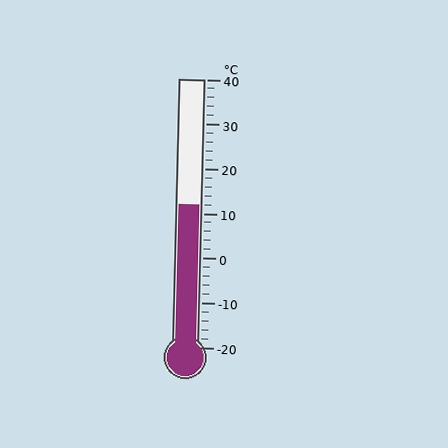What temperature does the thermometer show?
The thermometer shows approximately 12°C.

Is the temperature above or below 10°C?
The temperature is above 10°C.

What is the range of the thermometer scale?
The thermometer scale ranges from -20°C to 40°C.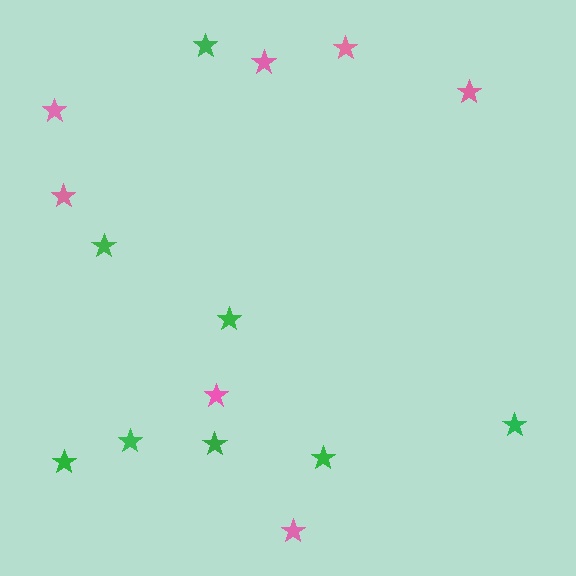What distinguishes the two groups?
There are 2 groups: one group of green stars (8) and one group of pink stars (7).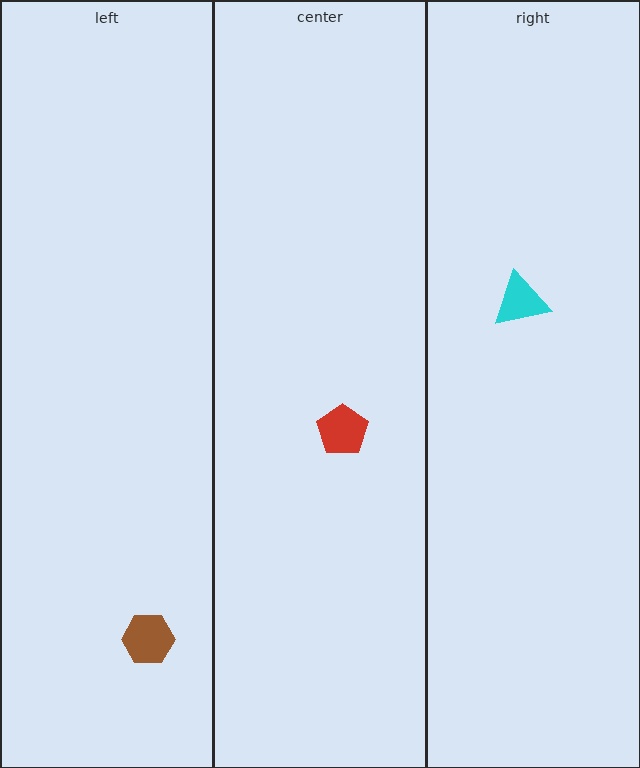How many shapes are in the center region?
1.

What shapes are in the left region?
The brown hexagon.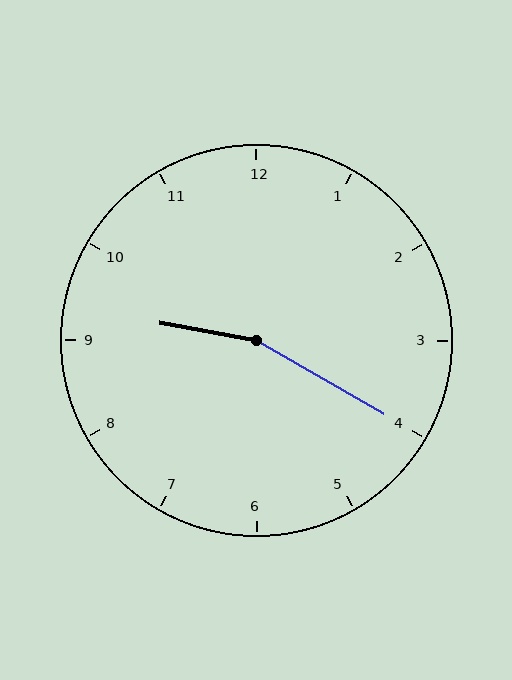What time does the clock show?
9:20.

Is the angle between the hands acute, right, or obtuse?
It is obtuse.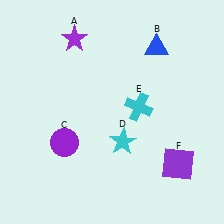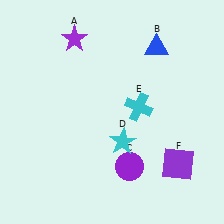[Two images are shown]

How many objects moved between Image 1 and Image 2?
1 object moved between the two images.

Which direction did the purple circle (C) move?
The purple circle (C) moved right.